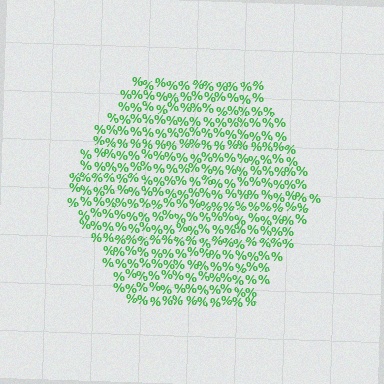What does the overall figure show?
The overall figure shows a hexagon.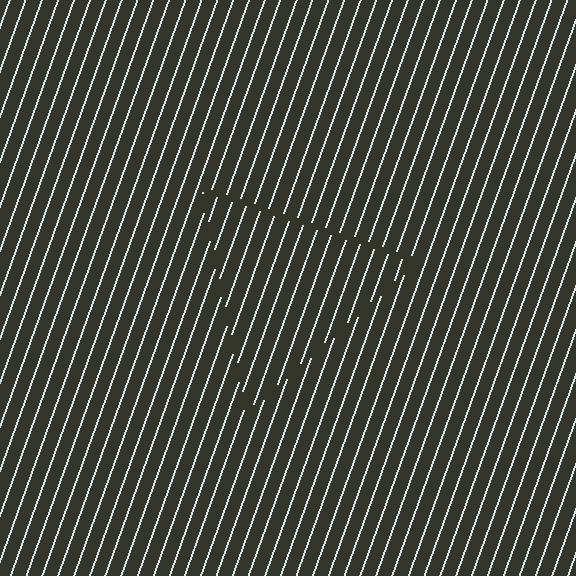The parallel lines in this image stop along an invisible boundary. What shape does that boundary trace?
An illusory triangle. The interior of the shape contains the same grating, shifted by half a period — the contour is defined by the phase discontinuity where line-ends from the inner and outer gratings abut.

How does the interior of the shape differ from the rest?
The interior of the shape contains the same grating, shifted by half a period — the contour is defined by the phase discontinuity where line-ends from the inner and outer gratings abut.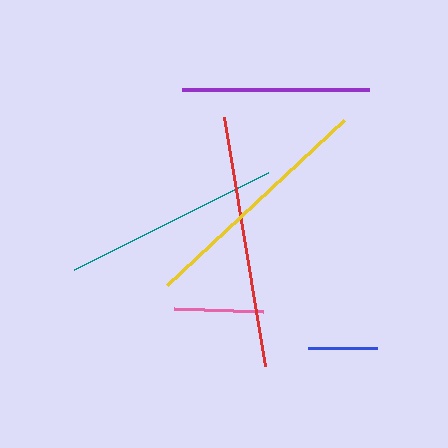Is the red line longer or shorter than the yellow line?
The red line is longer than the yellow line.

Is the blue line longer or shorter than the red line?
The red line is longer than the blue line.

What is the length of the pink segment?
The pink segment is approximately 89 pixels long.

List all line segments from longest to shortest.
From longest to shortest: red, yellow, teal, purple, pink, blue.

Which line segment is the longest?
The red line is the longest at approximately 253 pixels.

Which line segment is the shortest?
The blue line is the shortest at approximately 69 pixels.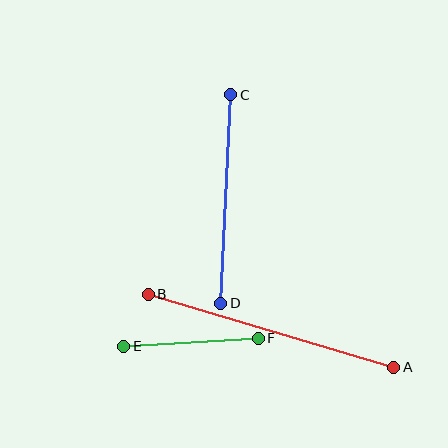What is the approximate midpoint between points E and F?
The midpoint is at approximately (191, 342) pixels.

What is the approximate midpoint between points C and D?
The midpoint is at approximately (226, 199) pixels.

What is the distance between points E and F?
The distance is approximately 135 pixels.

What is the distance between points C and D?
The distance is approximately 209 pixels.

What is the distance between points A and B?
The distance is approximately 256 pixels.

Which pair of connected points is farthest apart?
Points A and B are farthest apart.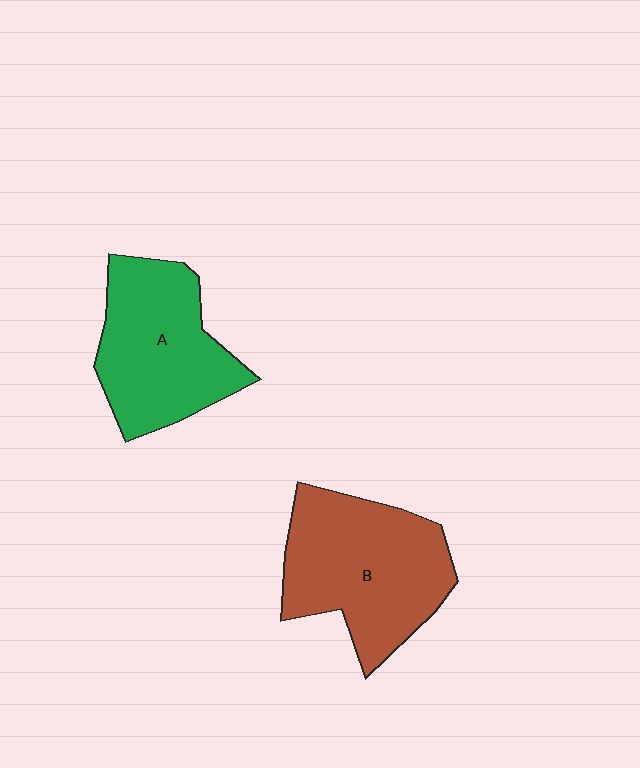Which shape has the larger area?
Shape B (brown).